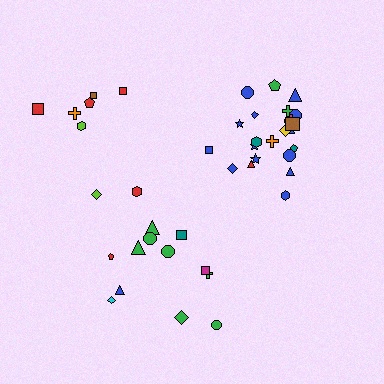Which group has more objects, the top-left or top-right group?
The top-right group.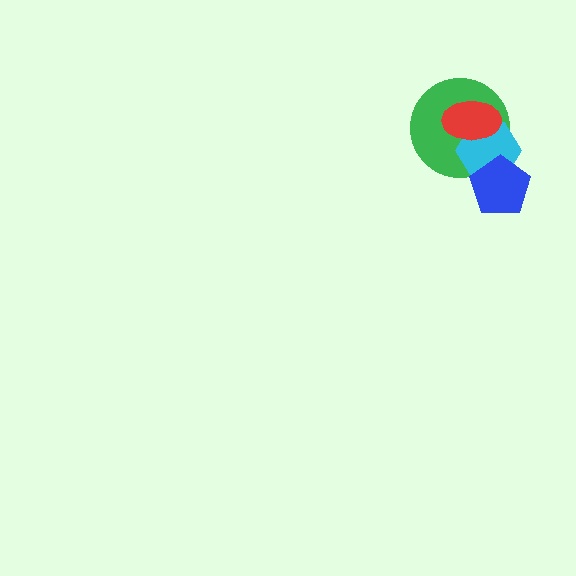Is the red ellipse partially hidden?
No, no other shape covers it.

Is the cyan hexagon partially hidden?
Yes, it is partially covered by another shape.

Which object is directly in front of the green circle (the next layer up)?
The cyan hexagon is directly in front of the green circle.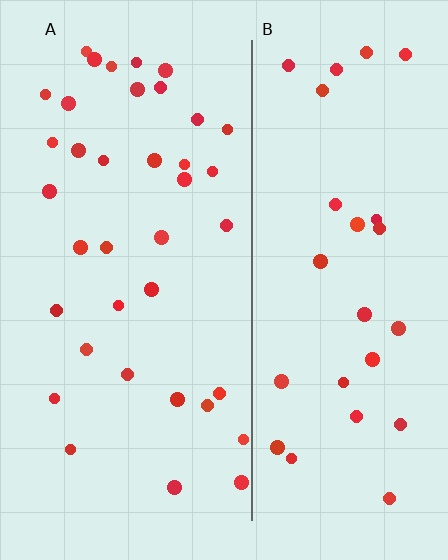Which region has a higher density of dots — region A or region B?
A (the left).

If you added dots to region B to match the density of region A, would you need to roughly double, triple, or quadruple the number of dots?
Approximately double.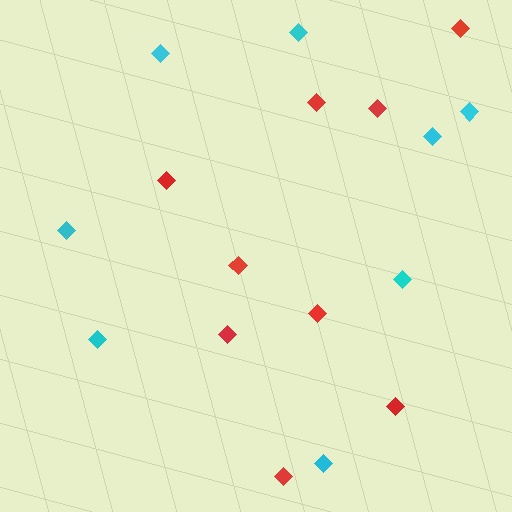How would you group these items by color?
There are 2 groups: one group of red diamonds (9) and one group of cyan diamonds (8).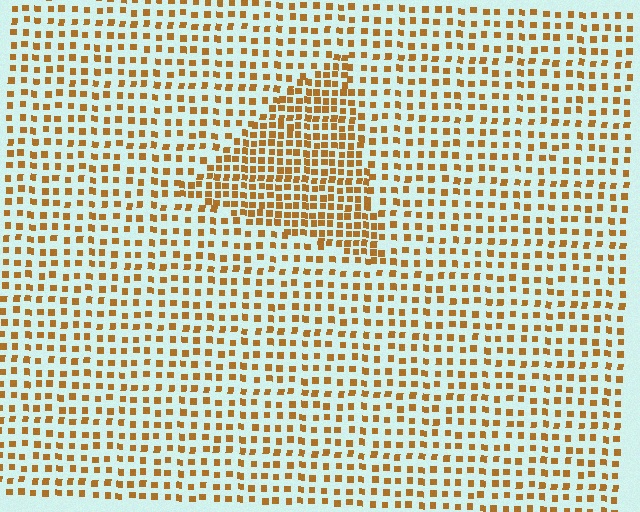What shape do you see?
I see a triangle.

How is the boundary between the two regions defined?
The boundary is defined by a change in element density (approximately 1.9x ratio). All elements are the same color, size, and shape.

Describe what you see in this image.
The image contains small brown elements arranged at two different densities. A triangle-shaped region is visible where the elements are more densely packed than the surrounding area.